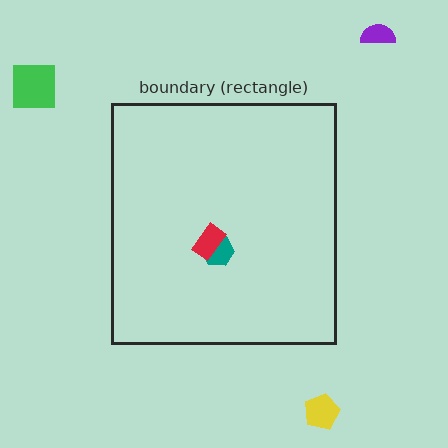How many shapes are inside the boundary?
2 inside, 3 outside.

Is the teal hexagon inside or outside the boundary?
Inside.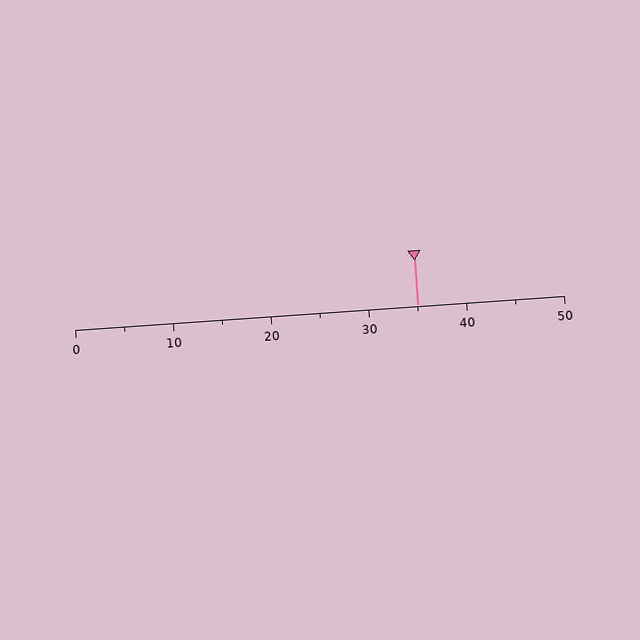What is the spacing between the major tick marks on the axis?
The major ticks are spaced 10 apart.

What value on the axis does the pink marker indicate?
The marker indicates approximately 35.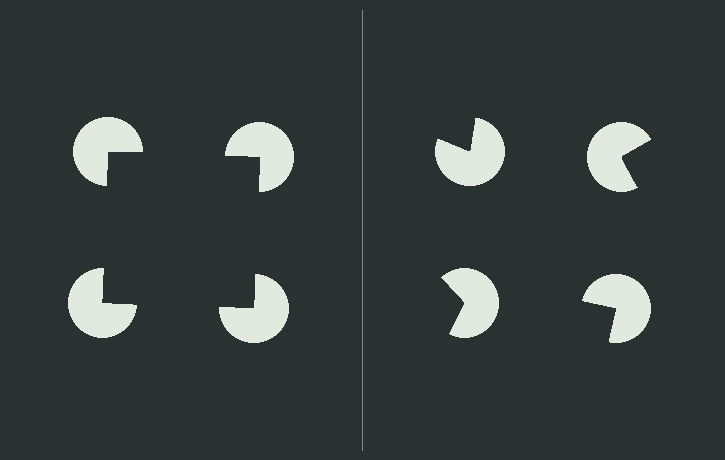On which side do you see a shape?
An illusory square appears on the left side. On the right side the wedge cuts are rotated, so no coherent shape forms.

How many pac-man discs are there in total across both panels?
8 — 4 on each side.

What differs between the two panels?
The pac-man discs are positioned identically on both sides; only the wedge orientations differ. On the left they align to a square; on the right they are misaligned.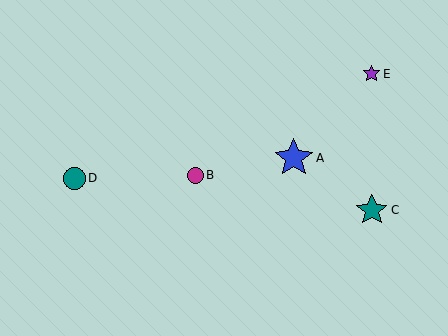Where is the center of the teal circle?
The center of the teal circle is at (74, 178).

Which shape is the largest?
The blue star (labeled A) is the largest.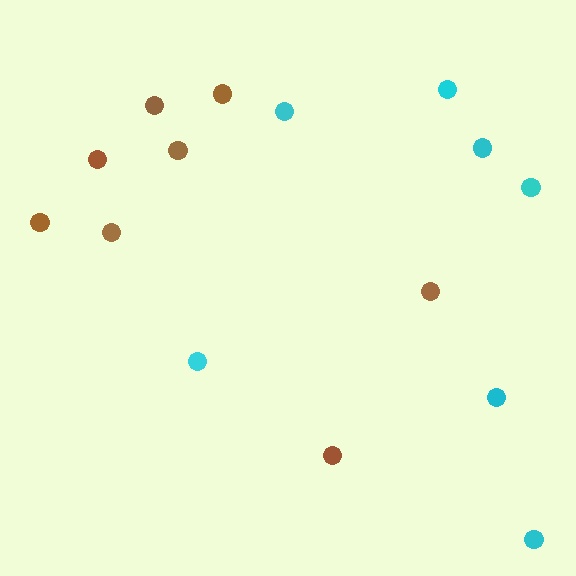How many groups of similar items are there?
There are 2 groups: one group of brown circles (8) and one group of cyan circles (7).